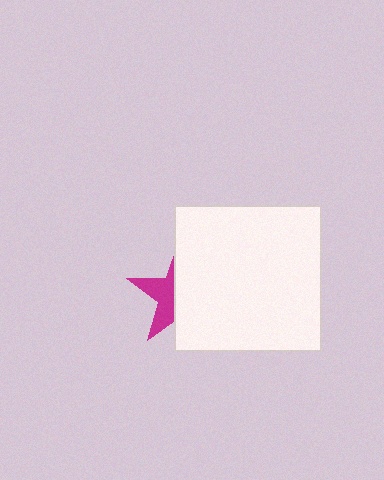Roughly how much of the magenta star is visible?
A small part of it is visible (roughly 38%).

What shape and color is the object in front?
The object in front is a white square.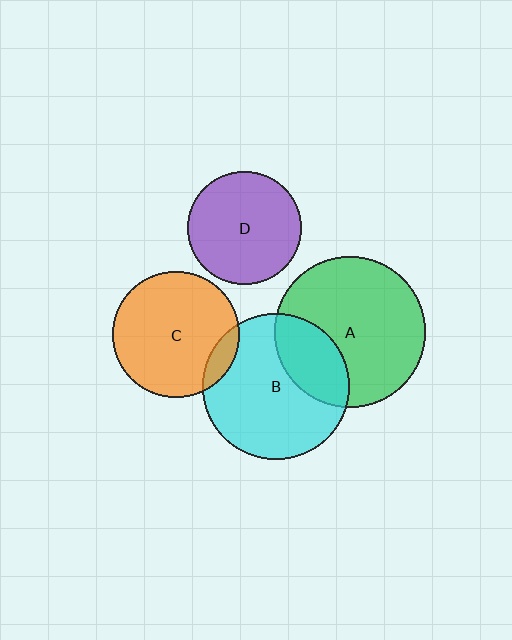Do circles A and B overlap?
Yes.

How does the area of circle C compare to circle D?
Approximately 1.2 times.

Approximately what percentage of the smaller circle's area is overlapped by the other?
Approximately 25%.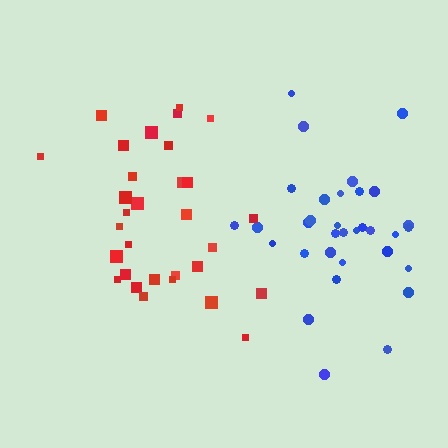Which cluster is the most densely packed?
Blue.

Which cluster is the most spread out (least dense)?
Red.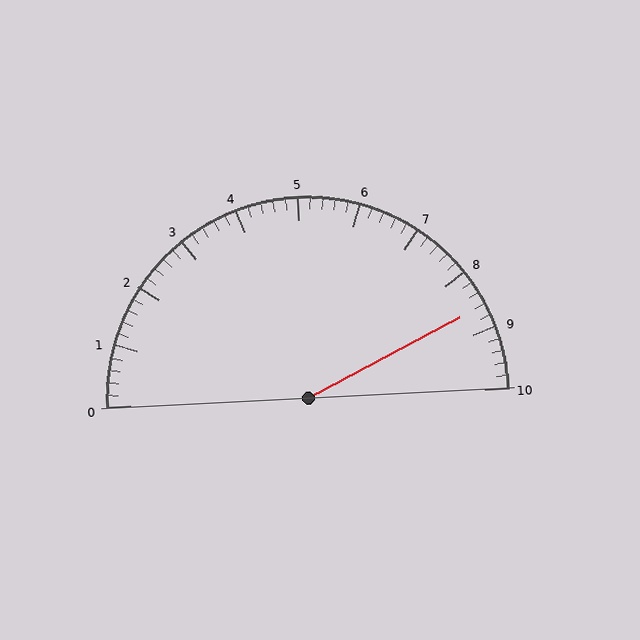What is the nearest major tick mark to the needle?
The nearest major tick mark is 9.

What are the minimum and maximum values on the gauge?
The gauge ranges from 0 to 10.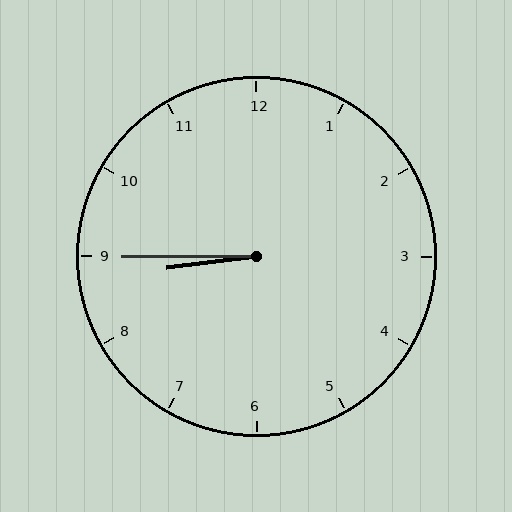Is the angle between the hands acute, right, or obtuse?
It is acute.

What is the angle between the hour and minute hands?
Approximately 8 degrees.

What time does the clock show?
8:45.